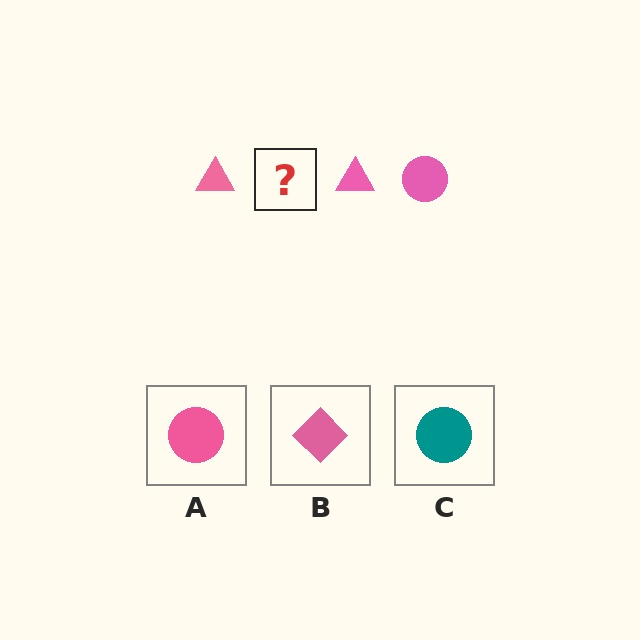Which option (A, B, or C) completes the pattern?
A.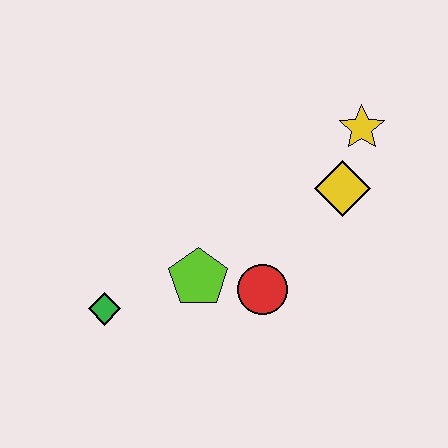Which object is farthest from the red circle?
The yellow star is farthest from the red circle.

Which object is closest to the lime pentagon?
The red circle is closest to the lime pentagon.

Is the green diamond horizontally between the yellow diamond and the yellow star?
No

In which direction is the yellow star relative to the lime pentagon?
The yellow star is to the right of the lime pentagon.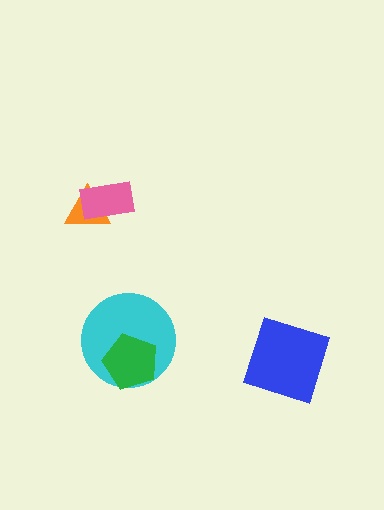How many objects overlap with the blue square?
0 objects overlap with the blue square.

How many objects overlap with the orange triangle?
1 object overlaps with the orange triangle.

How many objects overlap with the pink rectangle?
1 object overlaps with the pink rectangle.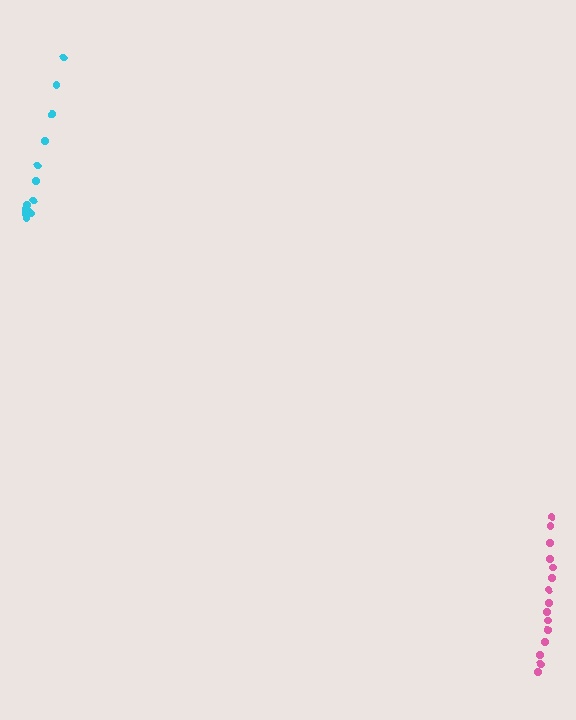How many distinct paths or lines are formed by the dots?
There are 2 distinct paths.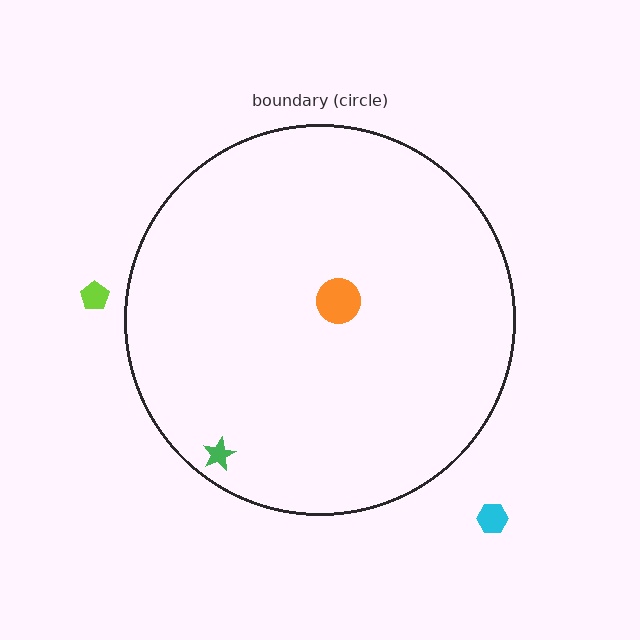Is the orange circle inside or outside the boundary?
Inside.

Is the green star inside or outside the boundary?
Inside.